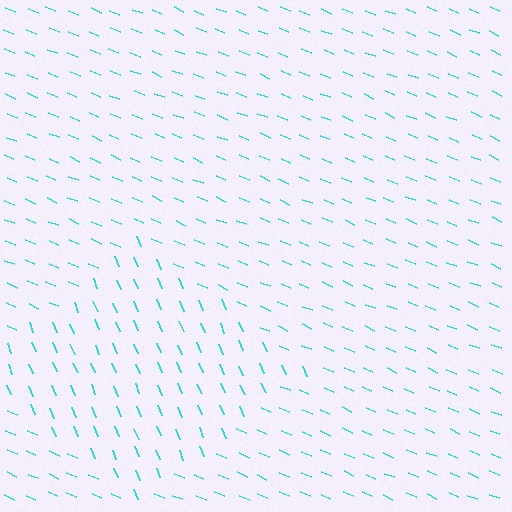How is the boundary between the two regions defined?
The boundary is defined purely by a change in line orientation (approximately 45 degrees difference). All lines are the same color and thickness.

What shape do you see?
I see a diamond.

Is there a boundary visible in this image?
Yes, there is a texture boundary formed by a change in line orientation.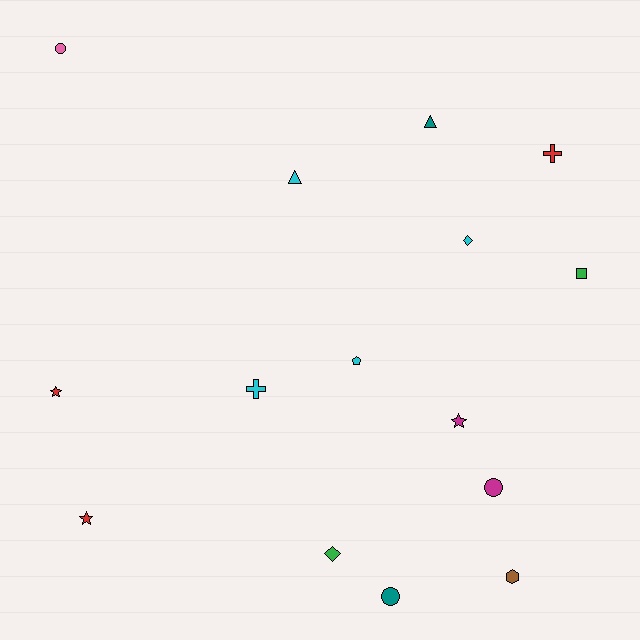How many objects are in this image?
There are 15 objects.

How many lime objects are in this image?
There are no lime objects.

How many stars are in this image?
There are 3 stars.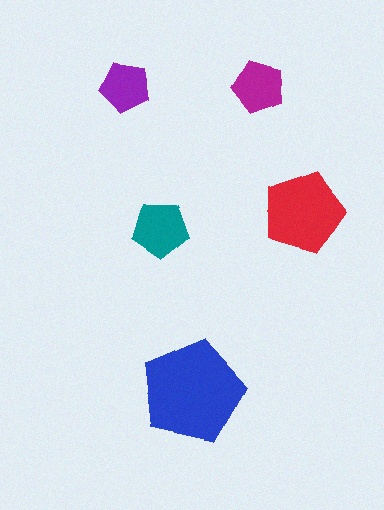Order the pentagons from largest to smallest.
the blue one, the red one, the teal one, the magenta one, the purple one.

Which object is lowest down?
The blue pentagon is bottommost.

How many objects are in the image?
There are 5 objects in the image.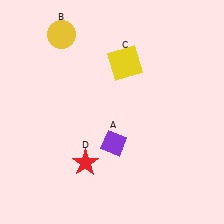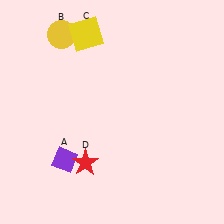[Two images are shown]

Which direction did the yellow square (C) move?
The yellow square (C) moved left.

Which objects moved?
The objects that moved are: the purple diamond (A), the yellow square (C).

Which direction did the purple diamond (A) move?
The purple diamond (A) moved left.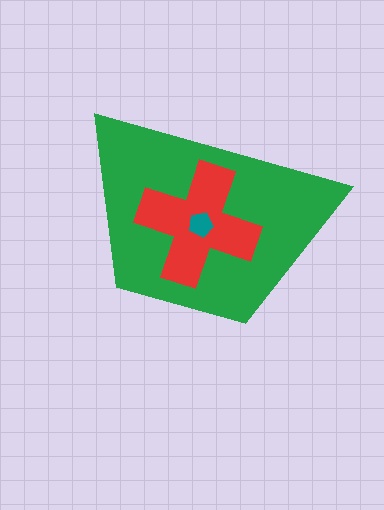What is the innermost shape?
The teal pentagon.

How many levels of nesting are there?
3.